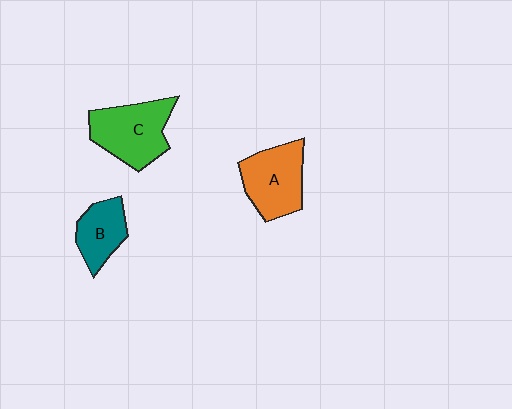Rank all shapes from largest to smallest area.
From largest to smallest: C (green), A (orange), B (teal).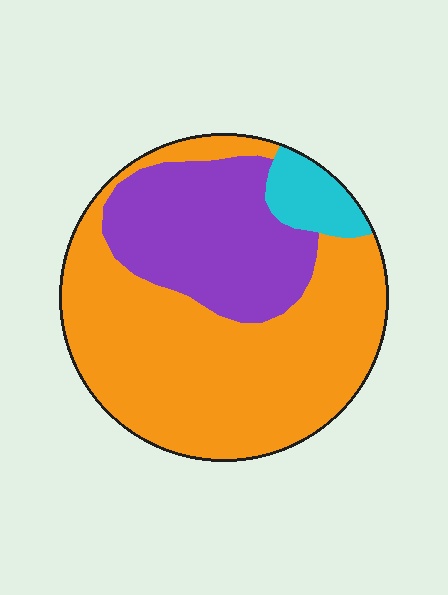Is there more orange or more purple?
Orange.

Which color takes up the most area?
Orange, at roughly 65%.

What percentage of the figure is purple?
Purple covers 29% of the figure.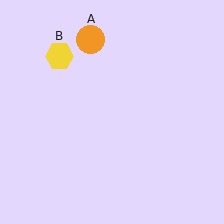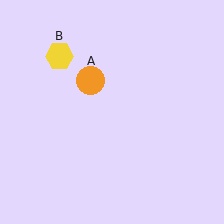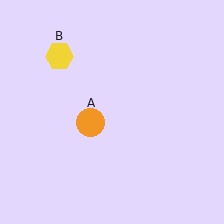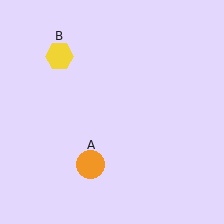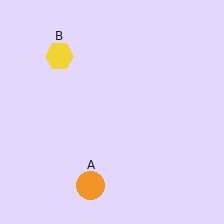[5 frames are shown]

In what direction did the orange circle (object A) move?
The orange circle (object A) moved down.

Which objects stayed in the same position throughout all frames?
Yellow hexagon (object B) remained stationary.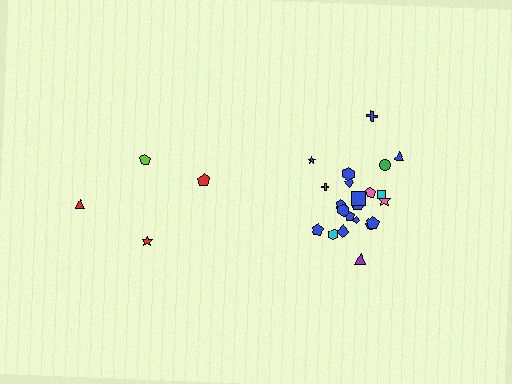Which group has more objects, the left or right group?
The right group.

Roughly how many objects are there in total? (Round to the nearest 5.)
Roughly 25 objects in total.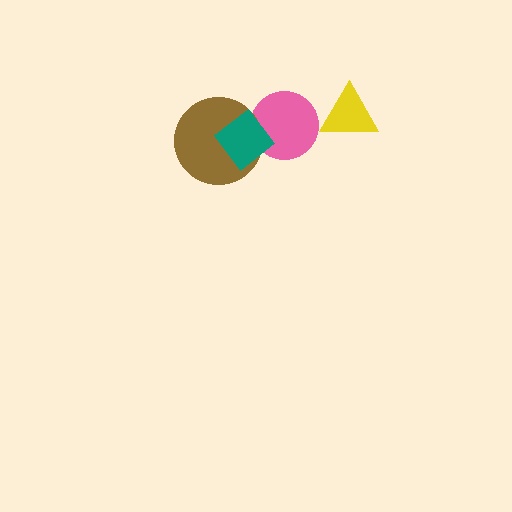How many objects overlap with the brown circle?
2 objects overlap with the brown circle.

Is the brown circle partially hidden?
Yes, it is partially covered by another shape.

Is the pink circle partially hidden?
Yes, it is partially covered by another shape.